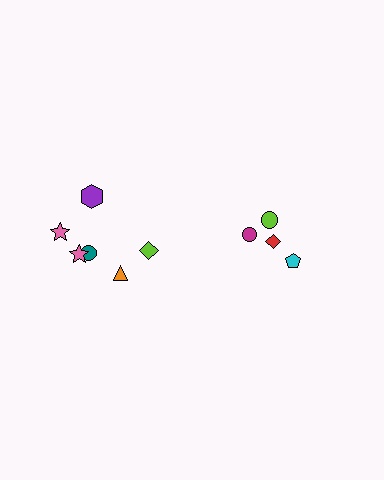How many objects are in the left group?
There are 6 objects.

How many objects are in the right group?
There are 4 objects.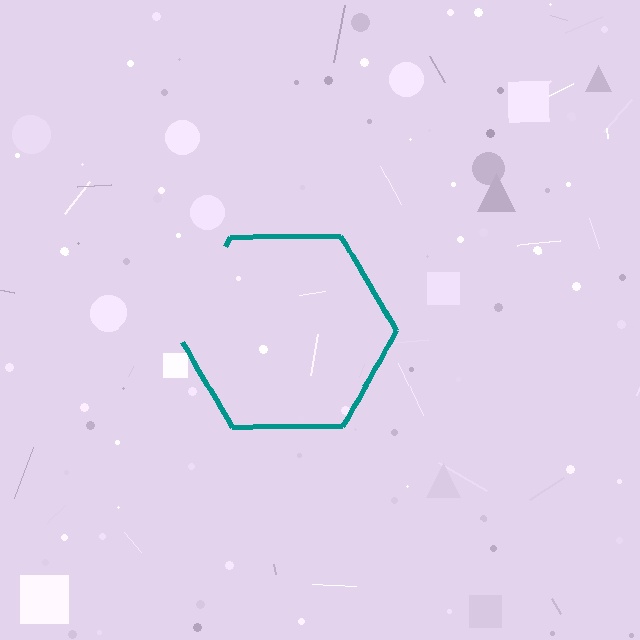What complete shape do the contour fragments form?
The contour fragments form a hexagon.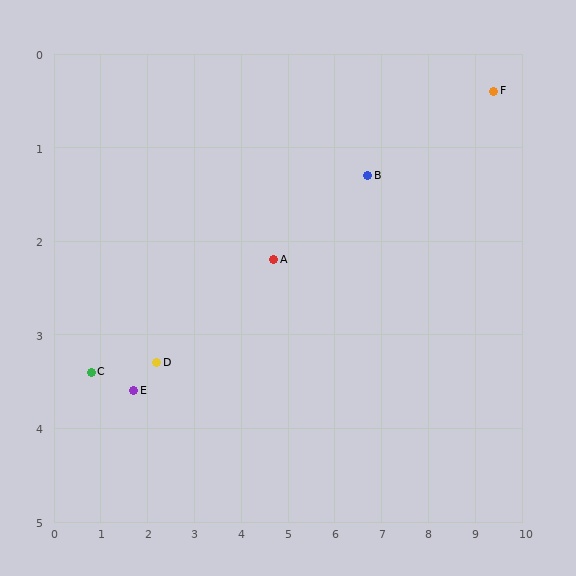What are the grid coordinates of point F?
Point F is at approximately (9.4, 0.4).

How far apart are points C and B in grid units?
Points C and B are about 6.3 grid units apart.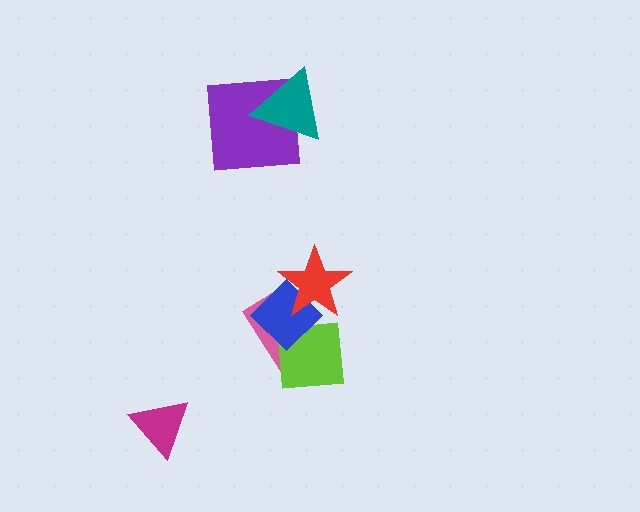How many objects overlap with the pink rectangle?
3 objects overlap with the pink rectangle.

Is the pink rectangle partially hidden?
Yes, it is partially covered by another shape.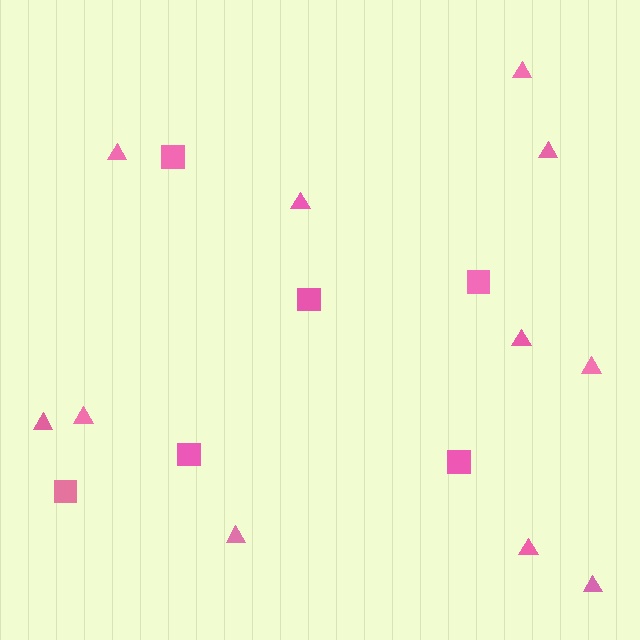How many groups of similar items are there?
There are 2 groups: one group of squares (6) and one group of triangles (11).